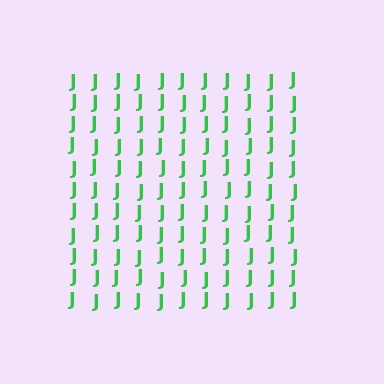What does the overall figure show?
The overall figure shows a square.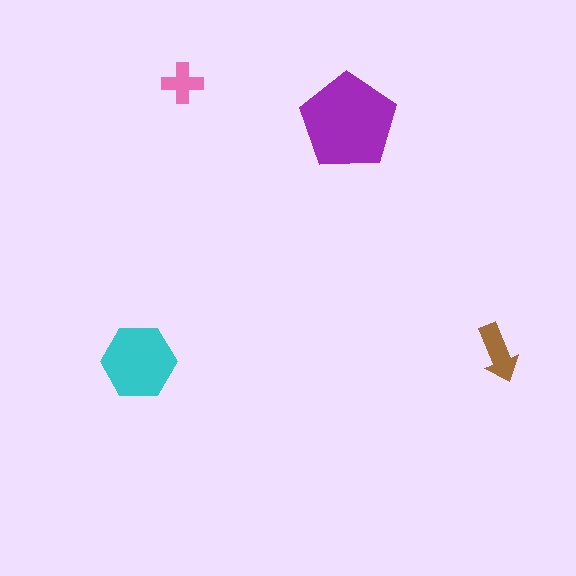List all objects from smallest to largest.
The pink cross, the brown arrow, the cyan hexagon, the purple pentagon.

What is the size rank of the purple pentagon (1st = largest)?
1st.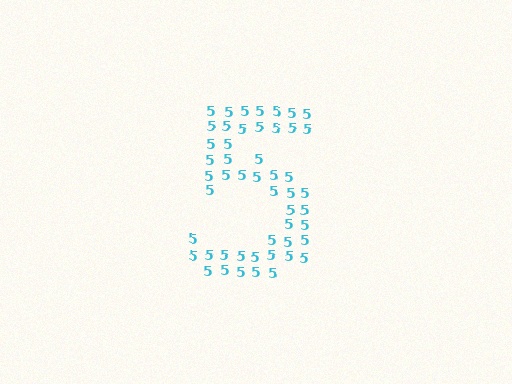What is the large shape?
The large shape is the digit 5.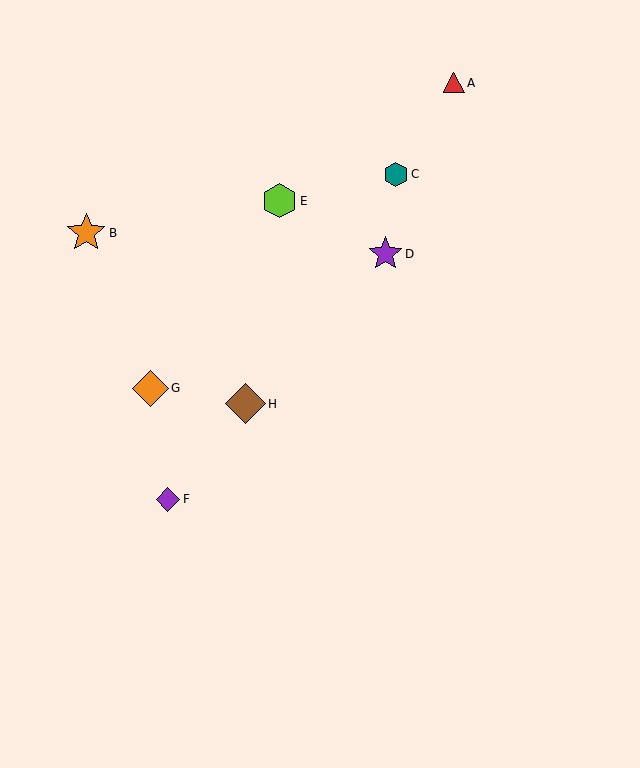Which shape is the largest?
The brown diamond (labeled H) is the largest.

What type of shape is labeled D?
Shape D is a purple star.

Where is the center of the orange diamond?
The center of the orange diamond is at (150, 388).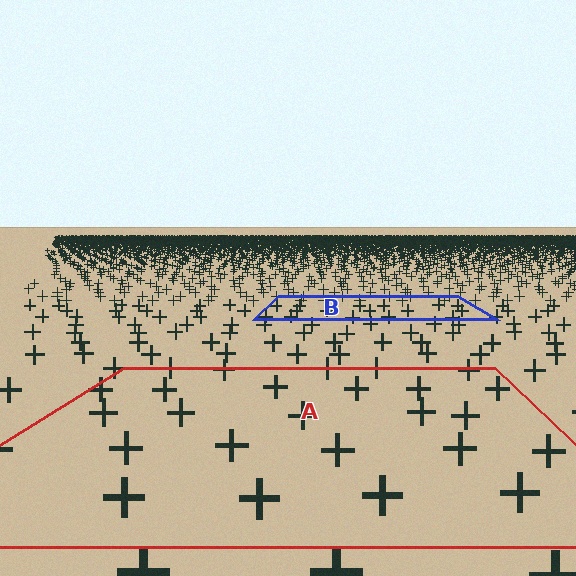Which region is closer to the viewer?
Region A is closer. The texture elements there are larger and more spread out.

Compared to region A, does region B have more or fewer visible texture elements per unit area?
Region B has more texture elements per unit area — they are packed more densely because it is farther away.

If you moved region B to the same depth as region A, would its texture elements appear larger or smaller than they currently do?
They would appear larger. At a closer depth, the same texture elements are projected at a bigger on-screen size.